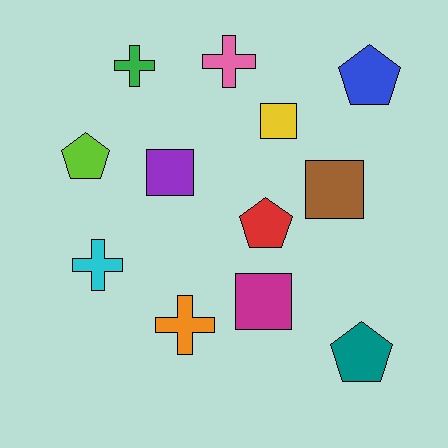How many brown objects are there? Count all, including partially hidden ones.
There is 1 brown object.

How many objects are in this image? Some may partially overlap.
There are 12 objects.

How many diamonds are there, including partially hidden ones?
There are no diamonds.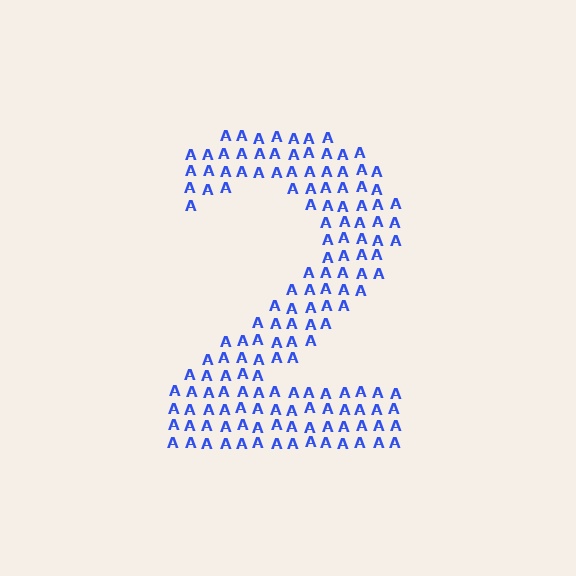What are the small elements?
The small elements are letter A's.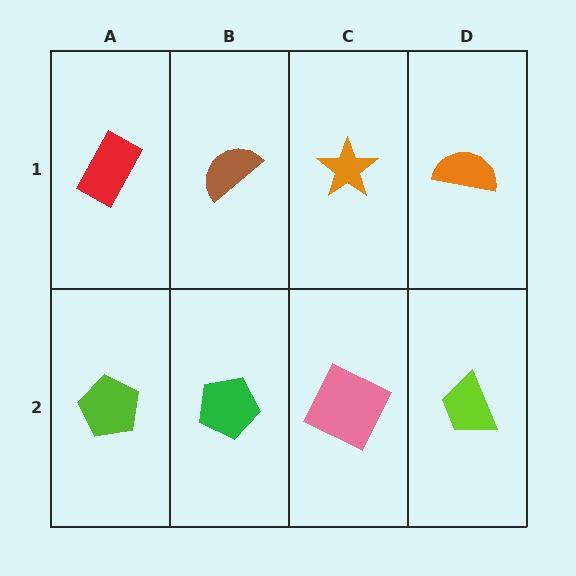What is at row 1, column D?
An orange semicircle.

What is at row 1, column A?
A red rectangle.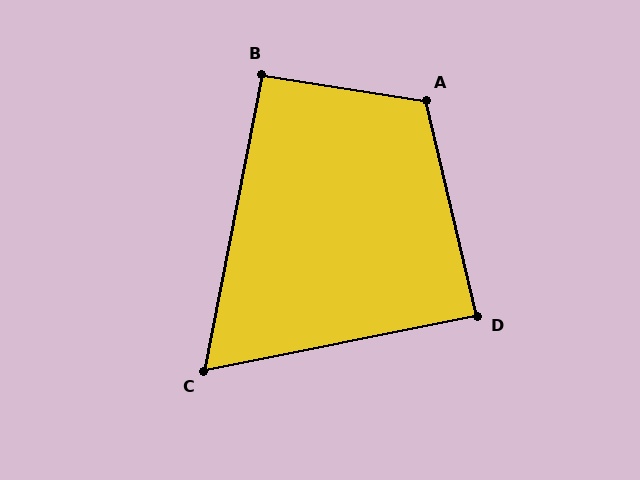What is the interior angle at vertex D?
Approximately 88 degrees (approximately right).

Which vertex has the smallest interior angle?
C, at approximately 68 degrees.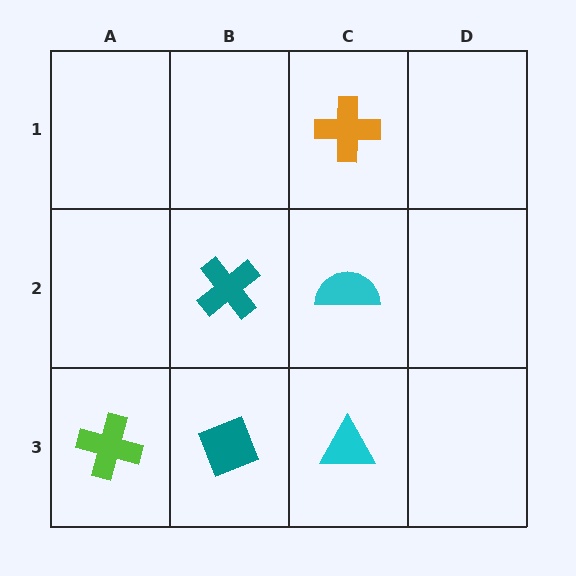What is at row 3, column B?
A teal diamond.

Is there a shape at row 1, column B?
No, that cell is empty.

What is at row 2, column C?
A cyan semicircle.